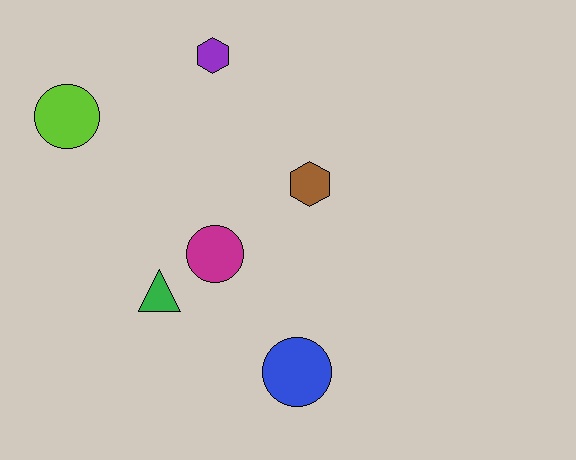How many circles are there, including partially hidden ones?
There are 3 circles.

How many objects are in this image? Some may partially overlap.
There are 6 objects.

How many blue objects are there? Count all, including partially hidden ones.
There is 1 blue object.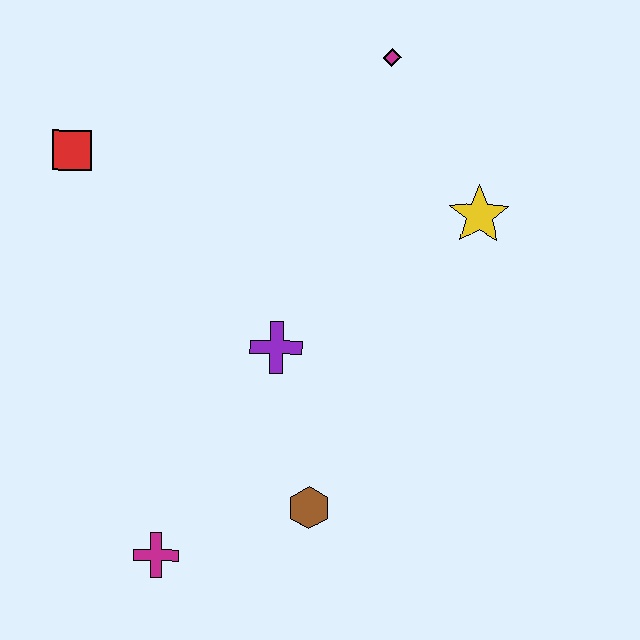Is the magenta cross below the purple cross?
Yes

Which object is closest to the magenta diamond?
The yellow star is closest to the magenta diamond.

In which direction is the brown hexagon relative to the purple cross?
The brown hexagon is below the purple cross.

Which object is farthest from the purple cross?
The magenta diamond is farthest from the purple cross.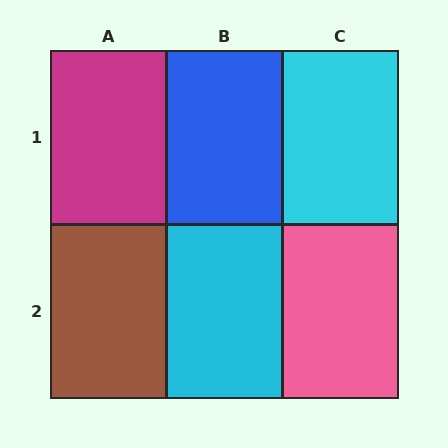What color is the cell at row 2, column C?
Pink.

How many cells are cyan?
2 cells are cyan.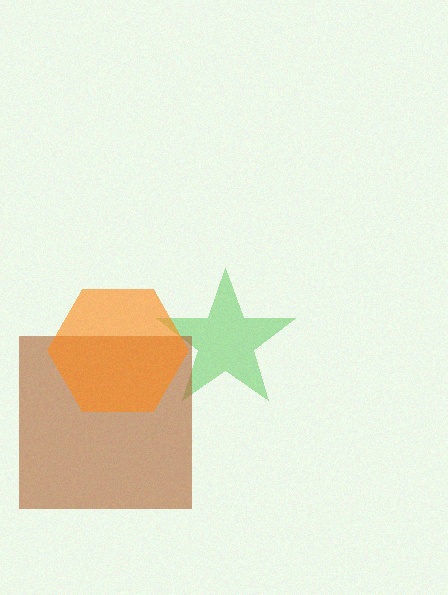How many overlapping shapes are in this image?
There are 3 overlapping shapes in the image.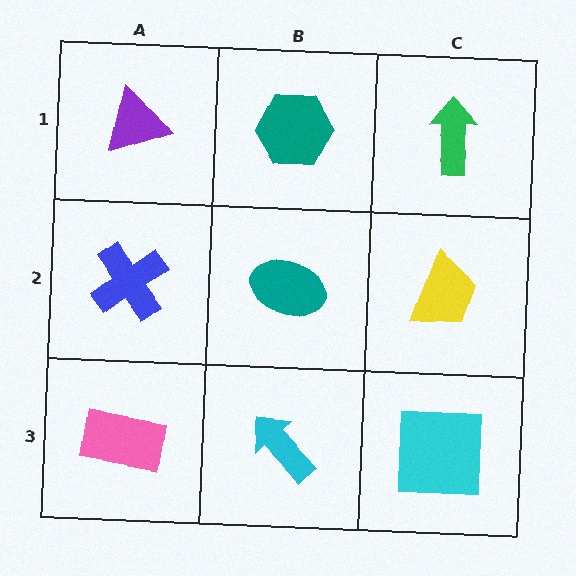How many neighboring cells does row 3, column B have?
3.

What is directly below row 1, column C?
A yellow trapezoid.